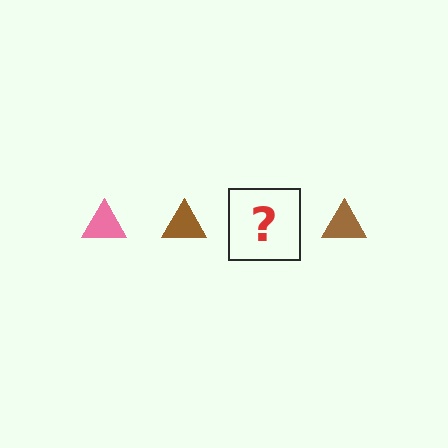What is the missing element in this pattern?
The missing element is a pink triangle.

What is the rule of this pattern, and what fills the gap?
The rule is that the pattern cycles through pink, brown triangles. The gap should be filled with a pink triangle.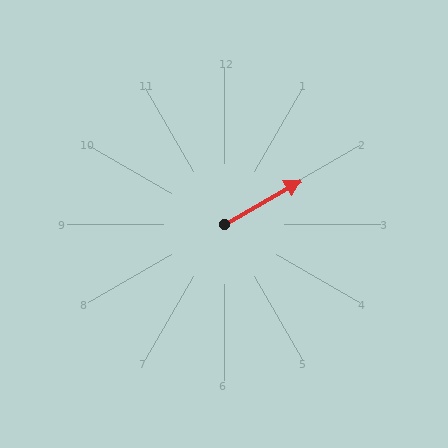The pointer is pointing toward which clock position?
Roughly 2 o'clock.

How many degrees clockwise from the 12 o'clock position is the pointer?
Approximately 60 degrees.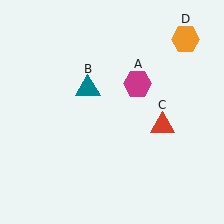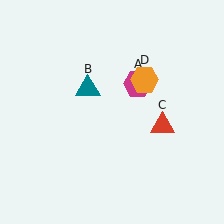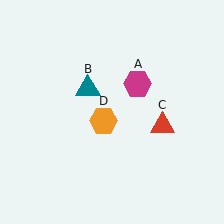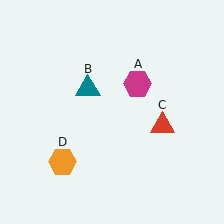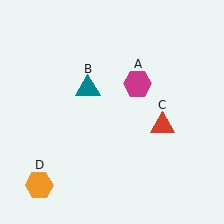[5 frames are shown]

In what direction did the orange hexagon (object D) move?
The orange hexagon (object D) moved down and to the left.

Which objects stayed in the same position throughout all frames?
Magenta hexagon (object A) and teal triangle (object B) and red triangle (object C) remained stationary.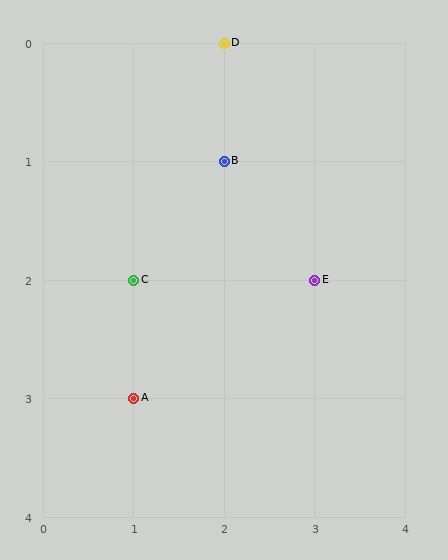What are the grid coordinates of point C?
Point C is at grid coordinates (1, 2).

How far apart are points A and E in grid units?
Points A and E are 2 columns and 1 row apart (about 2.2 grid units diagonally).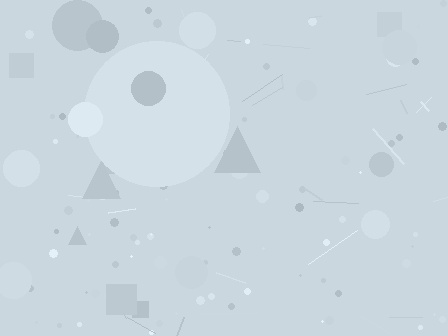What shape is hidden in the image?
A circle is hidden in the image.